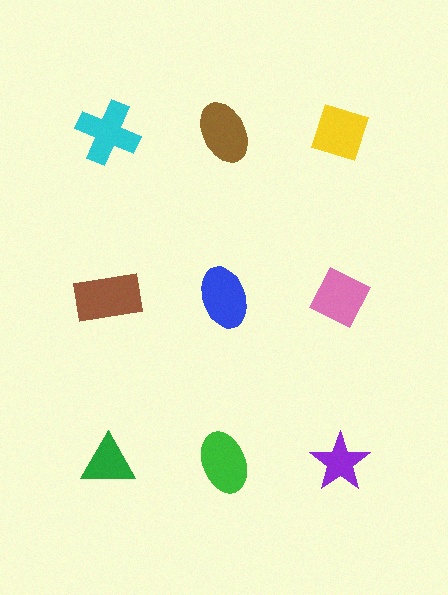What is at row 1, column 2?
A brown ellipse.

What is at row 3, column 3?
A purple star.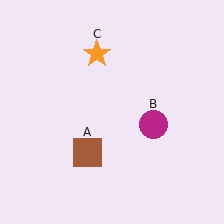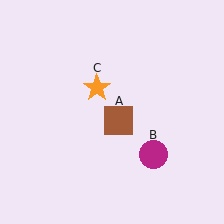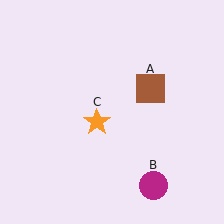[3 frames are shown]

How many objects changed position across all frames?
3 objects changed position: brown square (object A), magenta circle (object B), orange star (object C).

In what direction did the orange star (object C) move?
The orange star (object C) moved down.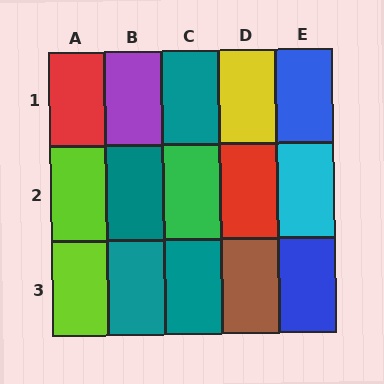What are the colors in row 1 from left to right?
Red, purple, teal, yellow, blue.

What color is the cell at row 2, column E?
Cyan.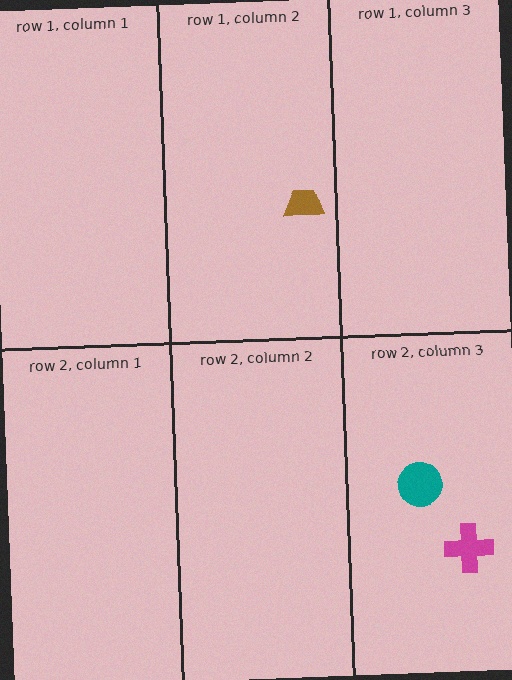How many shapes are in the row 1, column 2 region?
1.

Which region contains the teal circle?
The row 2, column 3 region.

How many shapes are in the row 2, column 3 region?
2.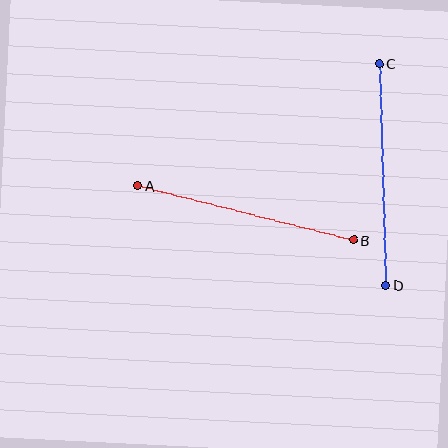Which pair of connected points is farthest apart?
Points A and B are farthest apart.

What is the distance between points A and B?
The distance is approximately 223 pixels.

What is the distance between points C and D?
The distance is approximately 221 pixels.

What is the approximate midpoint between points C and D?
The midpoint is at approximately (383, 175) pixels.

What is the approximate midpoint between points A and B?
The midpoint is at approximately (246, 213) pixels.